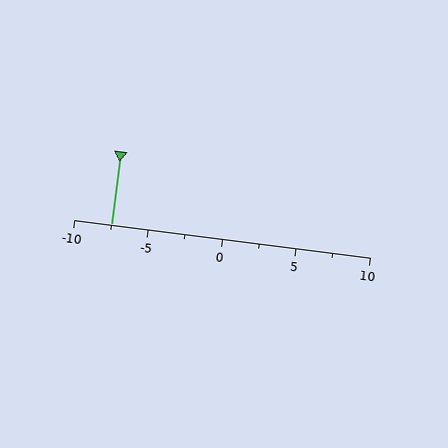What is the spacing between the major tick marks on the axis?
The major ticks are spaced 5 apart.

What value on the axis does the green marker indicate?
The marker indicates approximately -7.5.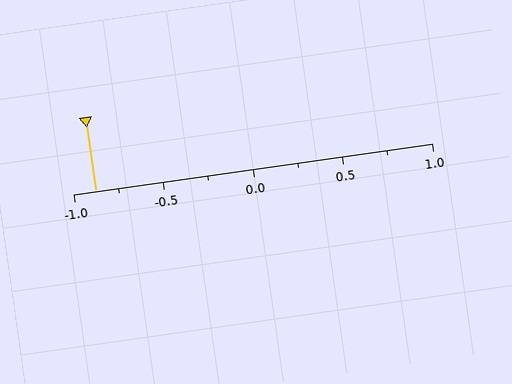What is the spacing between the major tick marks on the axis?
The major ticks are spaced 0.5 apart.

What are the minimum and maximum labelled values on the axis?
The axis runs from -1.0 to 1.0.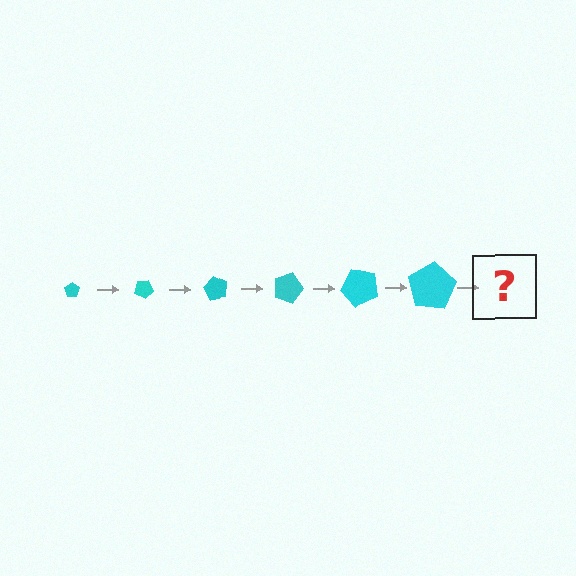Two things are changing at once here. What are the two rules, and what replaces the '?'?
The two rules are that the pentagon grows larger each step and it rotates 30 degrees each step. The '?' should be a pentagon, larger than the previous one and rotated 180 degrees from the start.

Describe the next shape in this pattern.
It should be a pentagon, larger than the previous one and rotated 180 degrees from the start.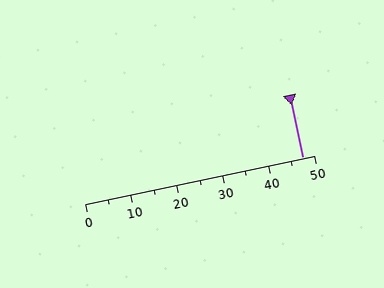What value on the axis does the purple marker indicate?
The marker indicates approximately 47.5.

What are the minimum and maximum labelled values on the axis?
The axis runs from 0 to 50.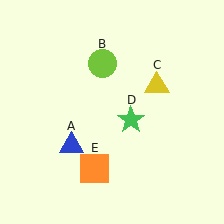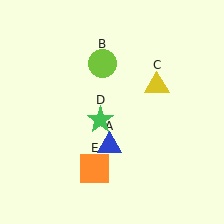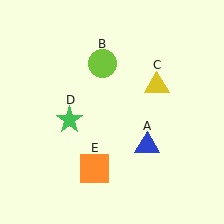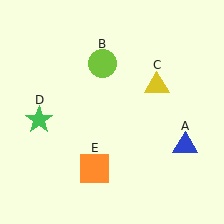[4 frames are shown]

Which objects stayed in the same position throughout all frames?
Lime circle (object B) and yellow triangle (object C) and orange square (object E) remained stationary.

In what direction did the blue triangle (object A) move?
The blue triangle (object A) moved right.